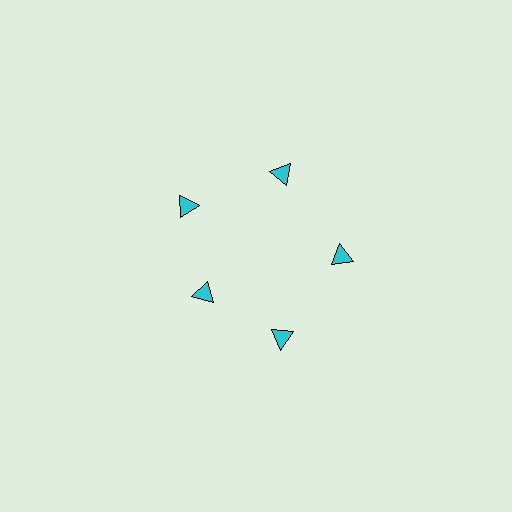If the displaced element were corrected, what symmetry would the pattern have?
It would have 5-fold rotational symmetry — the pattern would map onto itself every 72 degrees.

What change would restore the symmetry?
The symmetry would be restored by moving it outward, back onto the ring so that all 5 triangles sit at equal angles and equal distance from the center.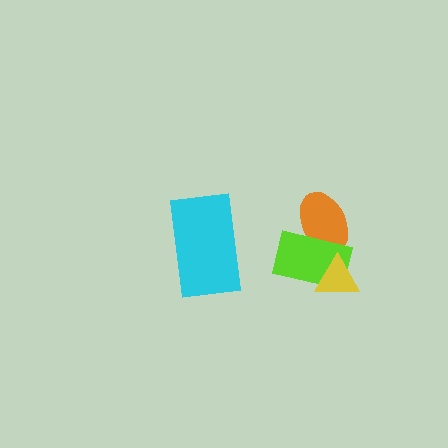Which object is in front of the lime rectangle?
The yellow triangle is in front of the lime rectangle.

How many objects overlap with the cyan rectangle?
0 objects overlap with the cyan rectangle.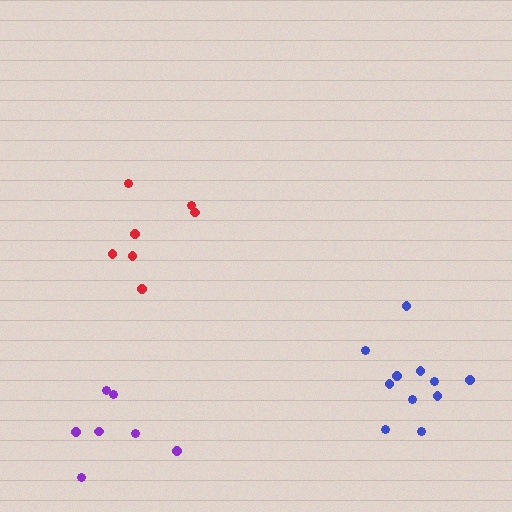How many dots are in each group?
Group 1: 7 dots, Group 2: 7 dots, Group 3: 11 dots (25 total).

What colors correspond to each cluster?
The clusters are colored: purple, red, blue.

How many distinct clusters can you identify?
There are 3 distinct clusters.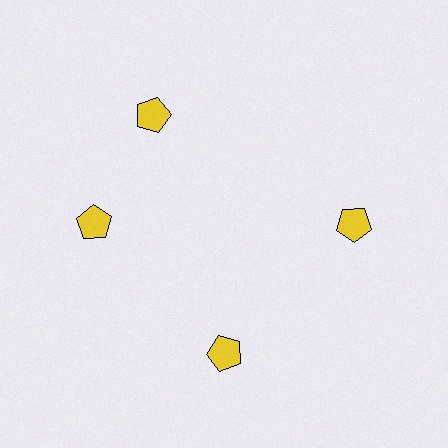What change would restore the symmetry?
The symmetry would be restored by rotating it back into even spacing with its neighbors so that all 4 pentagons sit at equal angles and equal distance from the center.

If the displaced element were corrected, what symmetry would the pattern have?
It would have 4-fold rotational symmetry — the pattern would map onto itself every 90 degrees.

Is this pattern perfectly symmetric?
No. The 4 yellow pentagons are arranged in a ring, but one element near the 12 o'clock position is rotated out of alignment along the ring, breaking the 4-fold rotational symmetry.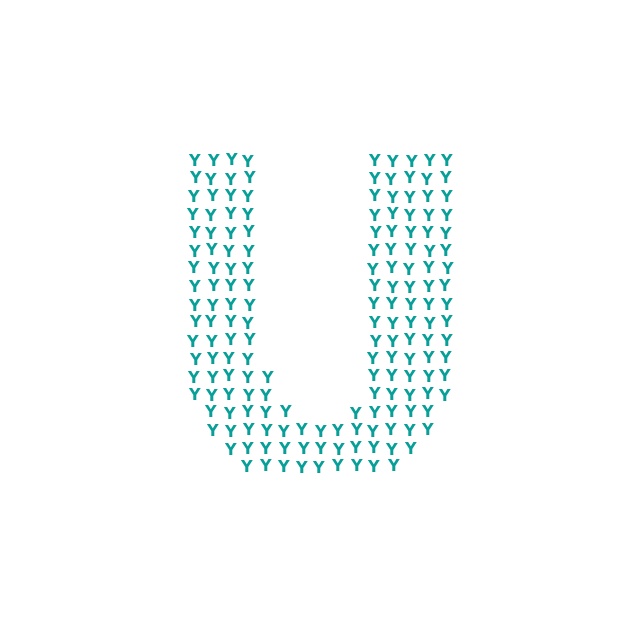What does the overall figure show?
The overall figure shows the letter U.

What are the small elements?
The small elements are letter Y's.